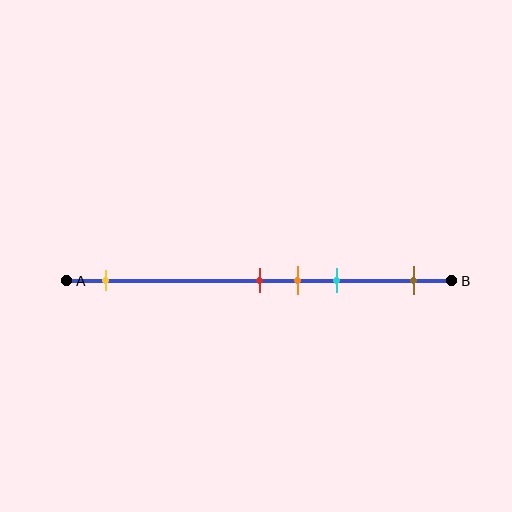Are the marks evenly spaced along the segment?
No, the marks are not evenly spaced.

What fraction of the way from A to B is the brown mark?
The brown mark is approximately 90% (0.9) of the way from A to B.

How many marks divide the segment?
There are 5 marks dividing the segment.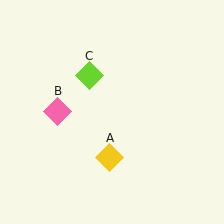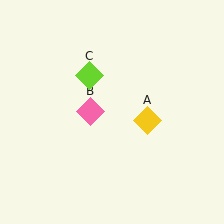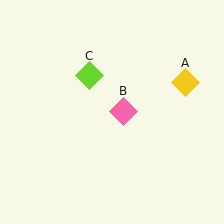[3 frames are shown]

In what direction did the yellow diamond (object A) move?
The yellow diamond (object A) moved up and to the right.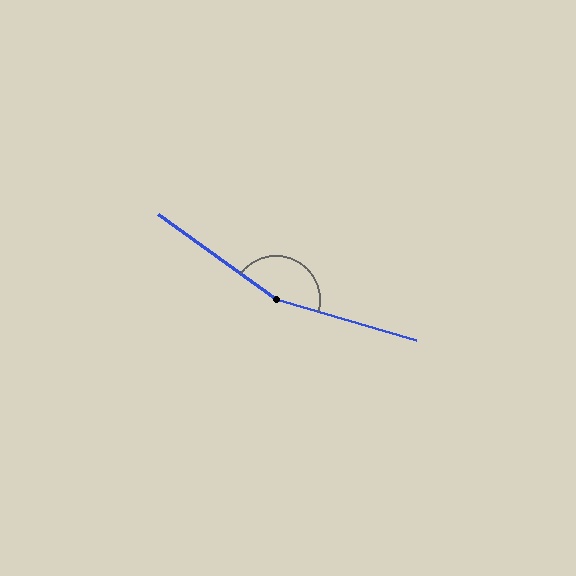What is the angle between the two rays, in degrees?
Approximately 160 degrees.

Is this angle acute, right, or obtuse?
It is obtuse.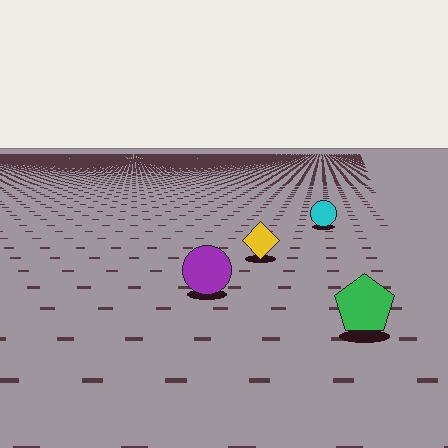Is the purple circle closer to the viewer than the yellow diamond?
Yes. The purple circle is closer — you can tell from the texture gradient: the ground texture is coarser near it.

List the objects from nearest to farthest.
From nearest to farthest: the green pentagon, the purple circle, the yellow diamond, the cyan circle.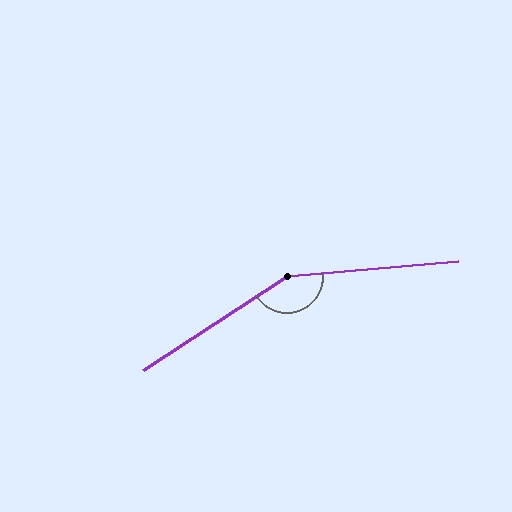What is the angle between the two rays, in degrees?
Approximately 152 degrees.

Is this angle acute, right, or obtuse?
It is obtuse.